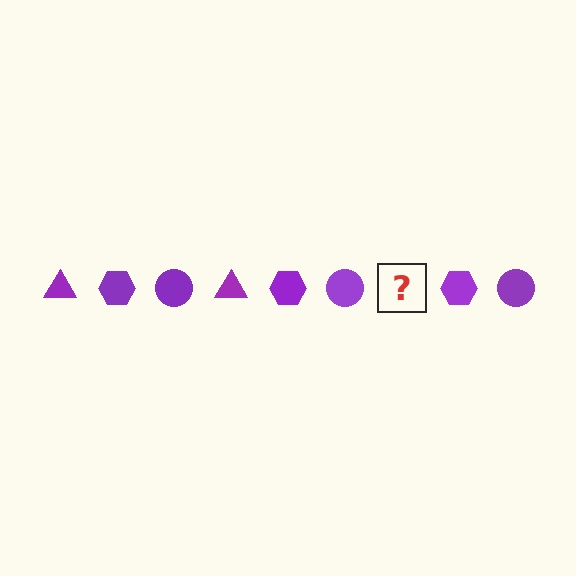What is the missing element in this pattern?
The missing element is a purple triangle.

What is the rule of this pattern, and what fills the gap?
The rule is that the pattern cycles through triangle, hexagon, circle shapes in purple. The gap should be filled with a purple triangle.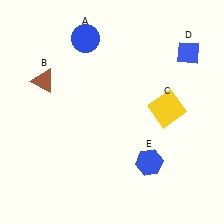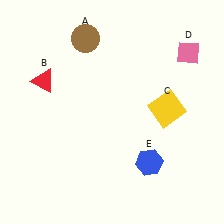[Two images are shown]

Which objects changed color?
A changed from blue to brown. B changed from brown to red. D changed from blue to pink.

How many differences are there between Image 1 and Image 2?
There are 3 differences between the two images.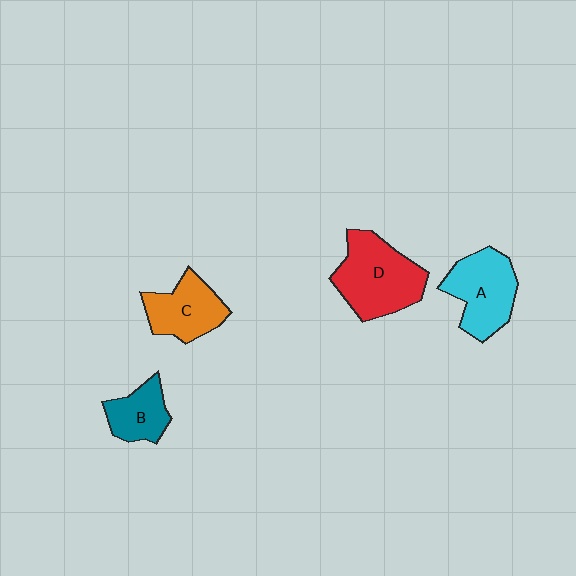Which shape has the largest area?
Shape D (red).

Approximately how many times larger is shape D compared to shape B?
Approximately 1.9 times.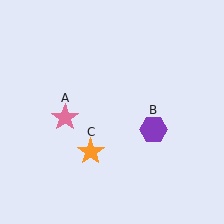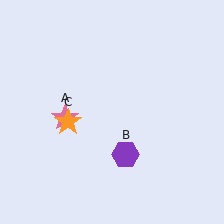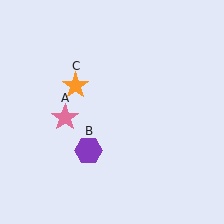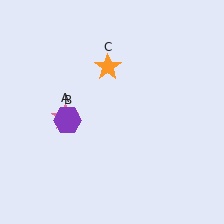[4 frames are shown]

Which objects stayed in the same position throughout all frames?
Pink star (object A) remained stationary.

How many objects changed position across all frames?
2 objects changed position: purple hexagon (object B), orange star (object C).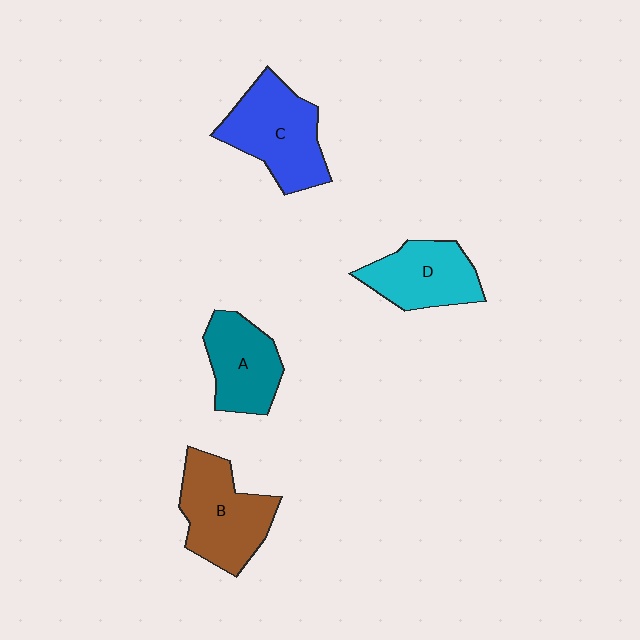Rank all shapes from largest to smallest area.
From largest to smallest: C (blue), B (brown), D (cyan), A (teal).